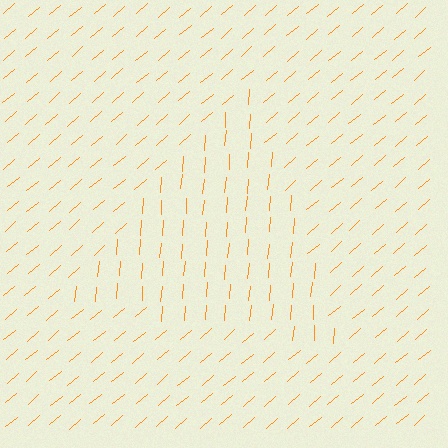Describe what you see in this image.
The image is filled with small orange line segments. A triangle region in the image has lines oriented differently from the surrounding lines, creating a visible texture boundary.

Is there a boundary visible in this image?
Yes, there is a texture boundary formed by a change in line orientation.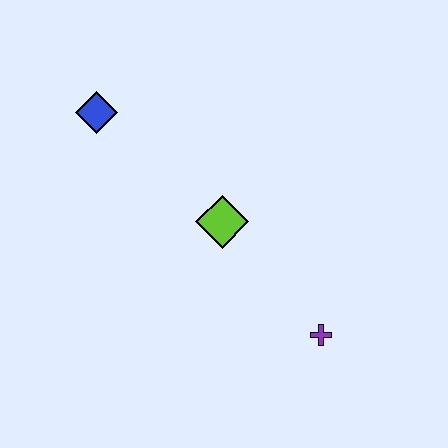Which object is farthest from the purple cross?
The blue diamond is farthest from the purple cross.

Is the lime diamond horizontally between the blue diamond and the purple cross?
Yes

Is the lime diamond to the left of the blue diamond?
No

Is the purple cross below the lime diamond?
Yes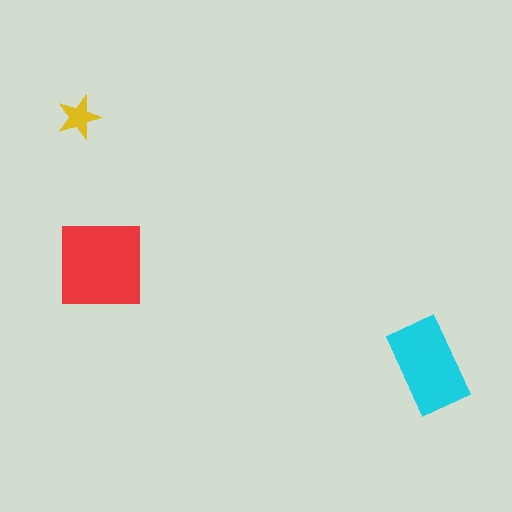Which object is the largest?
The red square.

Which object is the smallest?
The yellow star.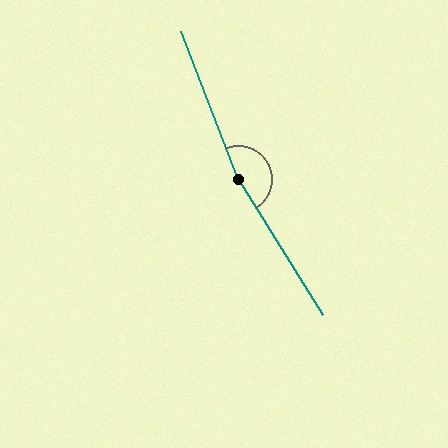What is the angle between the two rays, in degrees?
Approximately 169 degrees.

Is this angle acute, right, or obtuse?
It is obtuse.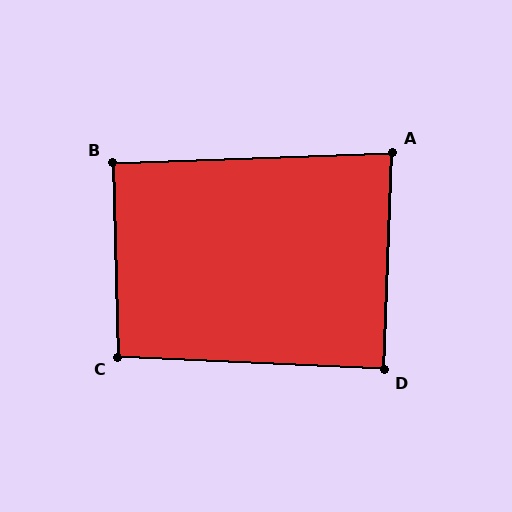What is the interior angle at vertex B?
Approximately 90 degrees (approximately right).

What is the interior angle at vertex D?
Approximately 90 degrees (approximately right).